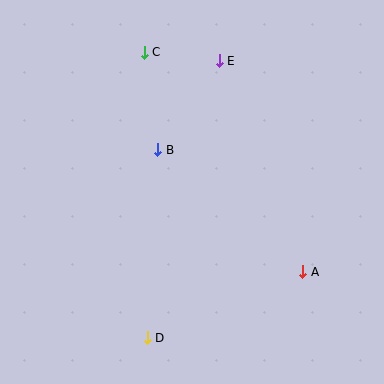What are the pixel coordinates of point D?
Point D is at (147, 338).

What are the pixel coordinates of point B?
Point B is at (158, 150).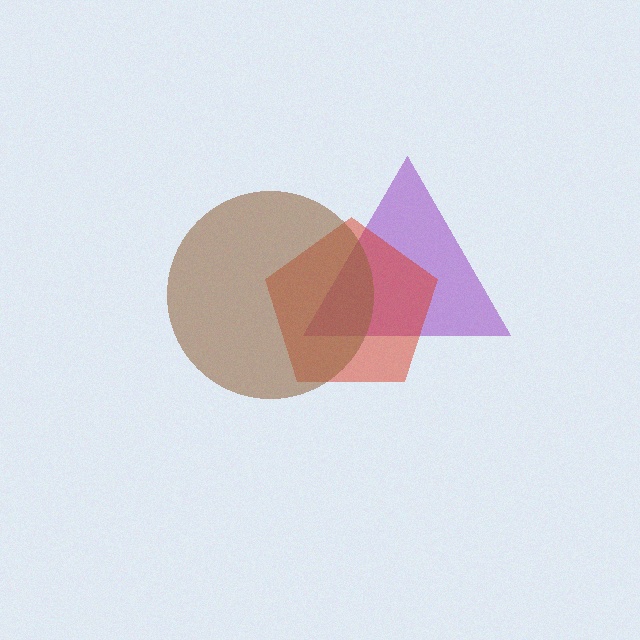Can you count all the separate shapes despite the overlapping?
Yes, there are 3 separate shapes.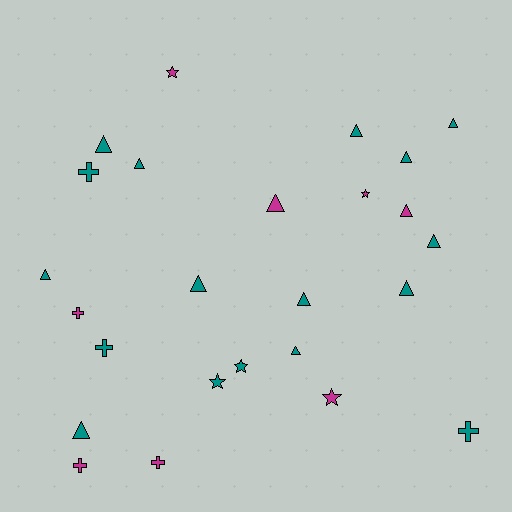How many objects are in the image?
There are 25 objects.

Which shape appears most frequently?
Triangle, with 14 objects.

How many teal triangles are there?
There are 12 teal triangles.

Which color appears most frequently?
Teal, with 17 objects.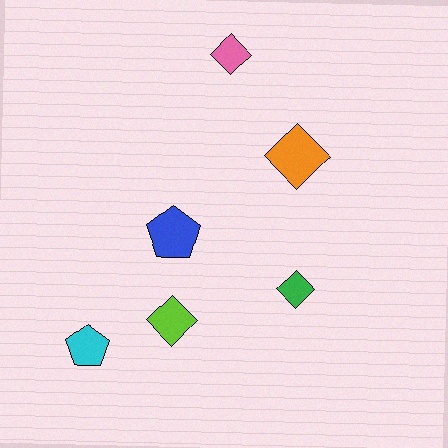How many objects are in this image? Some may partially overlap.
There are 6 objects.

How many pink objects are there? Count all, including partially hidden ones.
There is 1 pink object.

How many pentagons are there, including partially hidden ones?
There are 2 pentagons.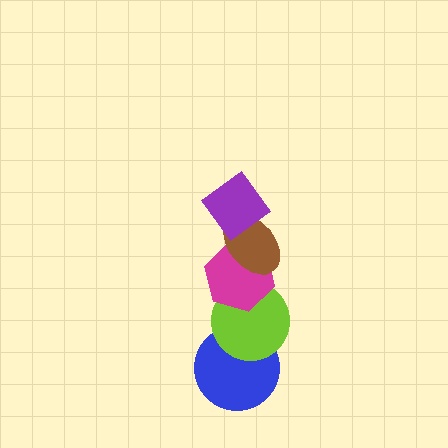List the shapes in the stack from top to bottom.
From top to bottom: the purple diamond, the brown ellipse, the magenta hexagon, the lime circle, the blue circle.